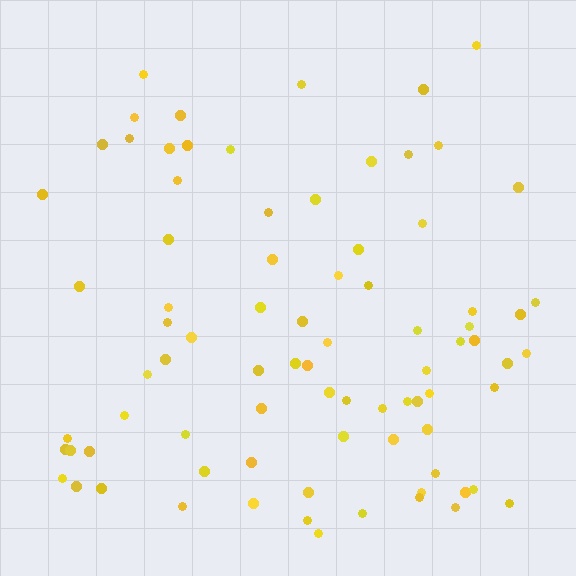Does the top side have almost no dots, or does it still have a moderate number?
Still a moderate number, just noticeably fewer than the bottom.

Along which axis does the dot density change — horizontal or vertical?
Vertical.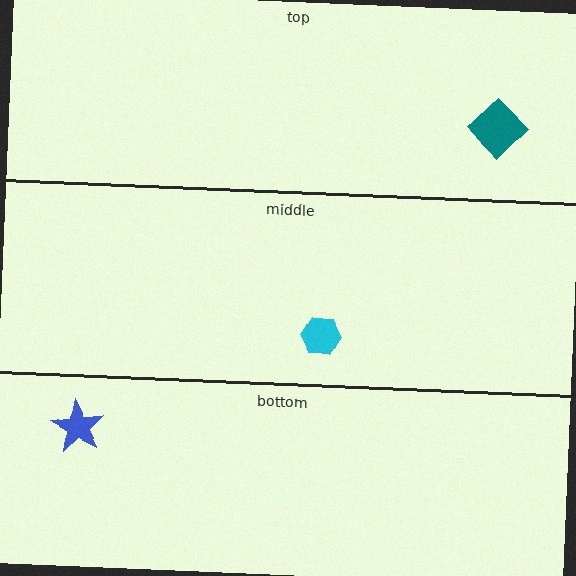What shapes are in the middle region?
The cyan hexagon.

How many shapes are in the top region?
1.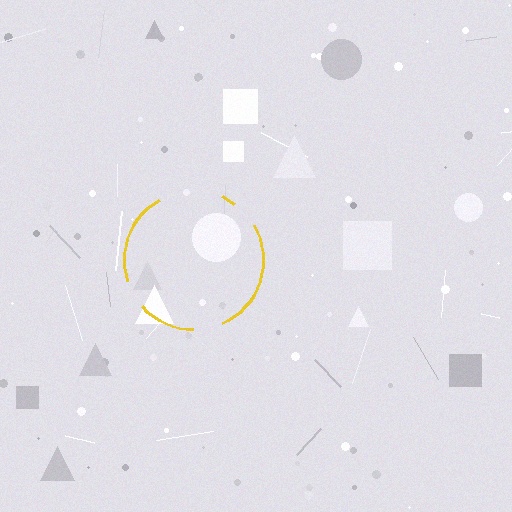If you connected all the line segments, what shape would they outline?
They would outline a circle.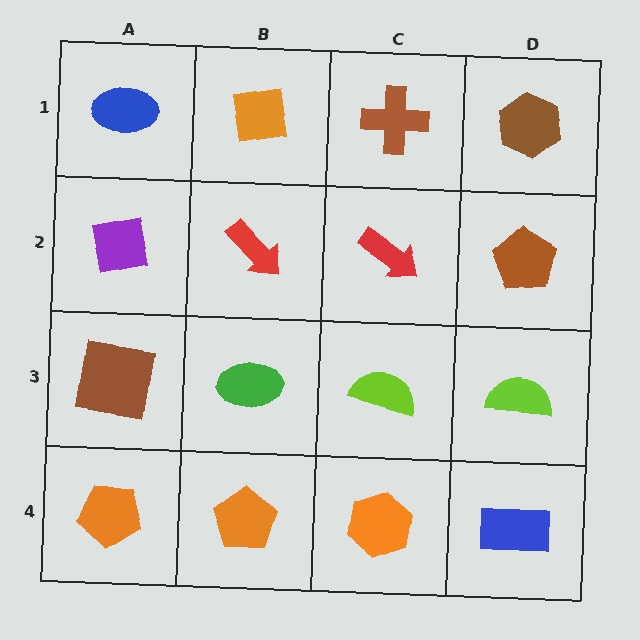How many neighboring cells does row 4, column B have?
3.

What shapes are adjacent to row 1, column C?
A red arrow (row 2, column C), an orange square (row 1, column B), a brown hexagon (row 1, column D).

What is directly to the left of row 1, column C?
An orange square.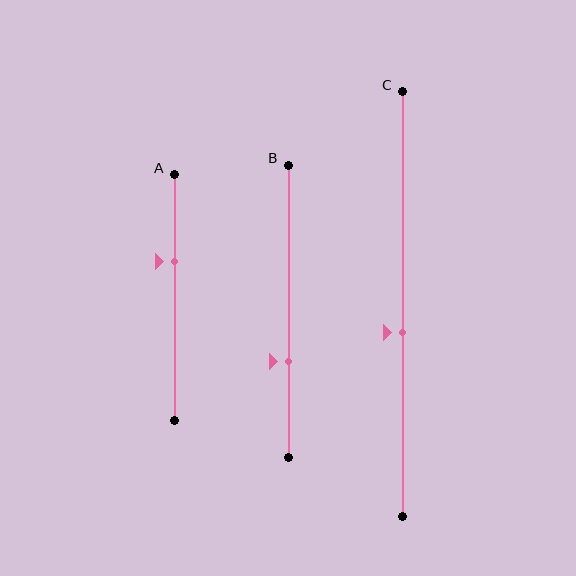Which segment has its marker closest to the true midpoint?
Segment C has its marker closest to the true midpoint.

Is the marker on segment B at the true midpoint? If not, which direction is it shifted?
No, the marker on segment B is shifted downward by about 17% of the segment length.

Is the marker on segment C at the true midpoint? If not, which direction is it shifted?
No, the marker on segment C is shifted downward by about 7% of the segment length.